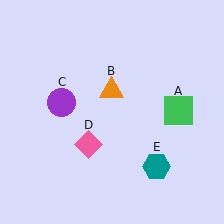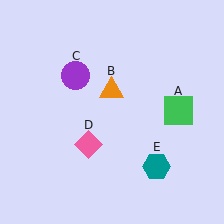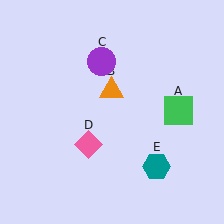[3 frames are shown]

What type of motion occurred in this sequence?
The purple circle (object C) rotated clockwise around the center of the scene.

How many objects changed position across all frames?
1 object changed position: purple circle (object C).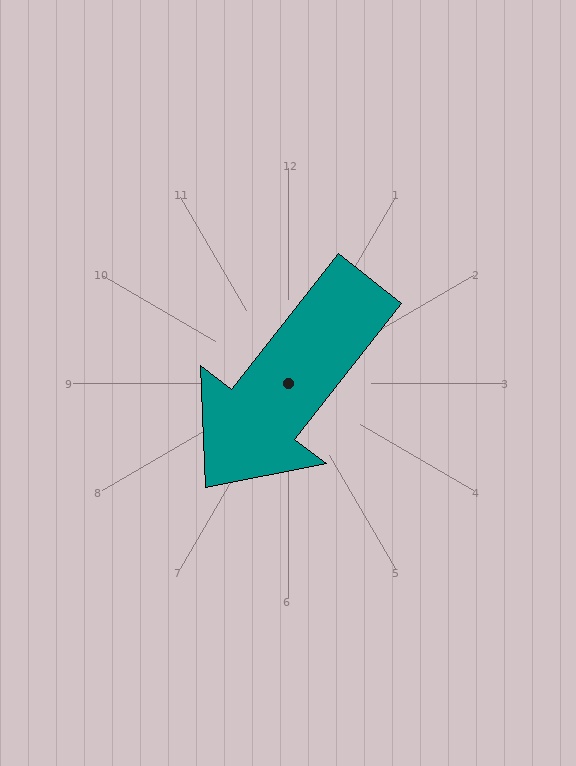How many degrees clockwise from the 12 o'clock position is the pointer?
Approximately 218 degrees.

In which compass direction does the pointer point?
Southwest.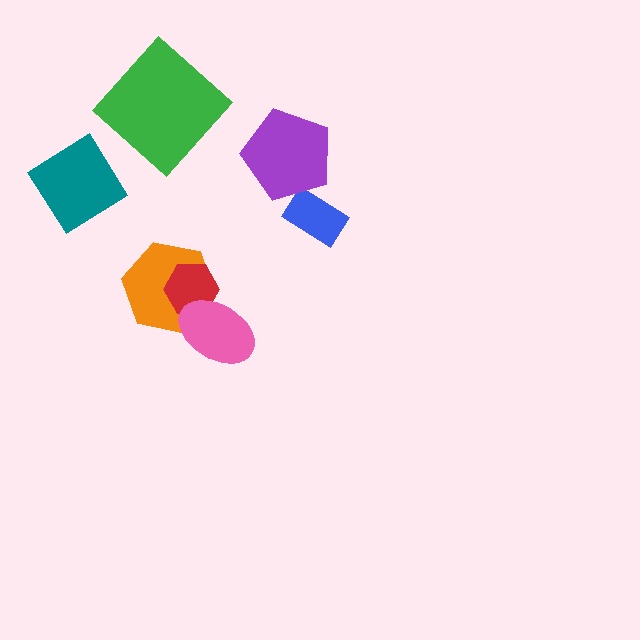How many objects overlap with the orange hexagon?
2 objects overlap with the orange hexagon.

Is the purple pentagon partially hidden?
No, no other shape covers it.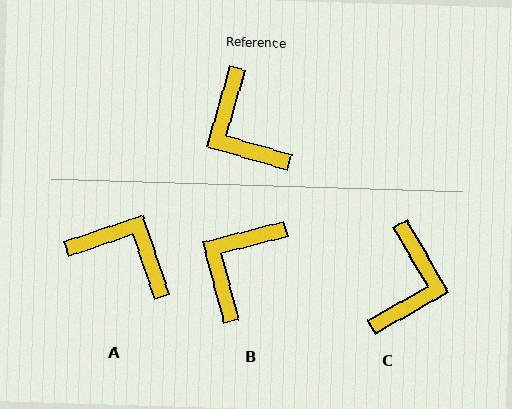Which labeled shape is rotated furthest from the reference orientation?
A, about 145 degrees away.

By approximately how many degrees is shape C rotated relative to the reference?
Approximately 135 degrees counter-clockwise.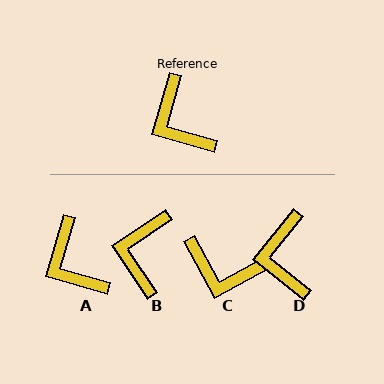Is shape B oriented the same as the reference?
No, it is off by about 40 degrees.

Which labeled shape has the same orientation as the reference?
A.